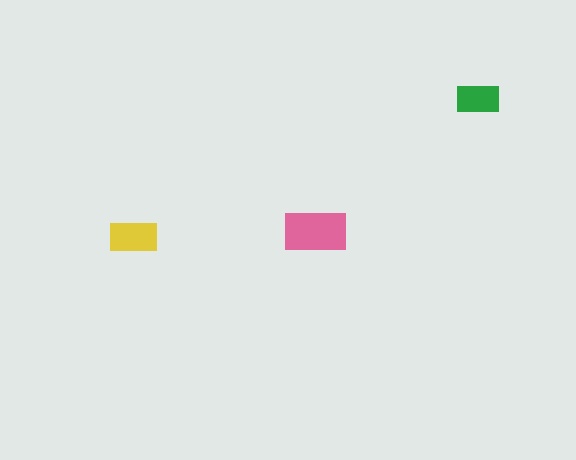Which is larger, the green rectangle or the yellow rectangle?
The yellow one.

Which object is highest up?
The green rectangle is topmost.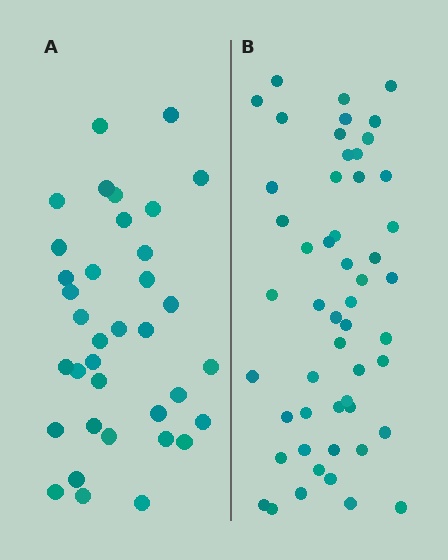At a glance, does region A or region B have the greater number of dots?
Region B (the right region) has more dots.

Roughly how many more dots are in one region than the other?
Region B has approximately 15 more dots than region A.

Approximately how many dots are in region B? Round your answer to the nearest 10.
About 50 dots. (The exact count is 52, which rounds to 50.)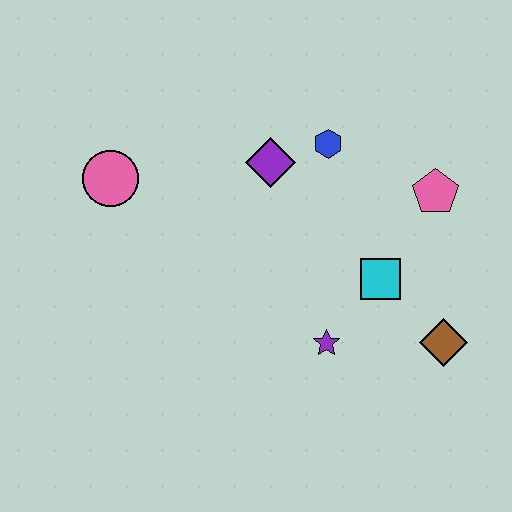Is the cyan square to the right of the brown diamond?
No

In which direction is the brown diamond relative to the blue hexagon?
The brown diamond is below the blue hexagon.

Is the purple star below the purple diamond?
Yes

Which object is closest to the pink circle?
The purple diamond is closest to the pink circle.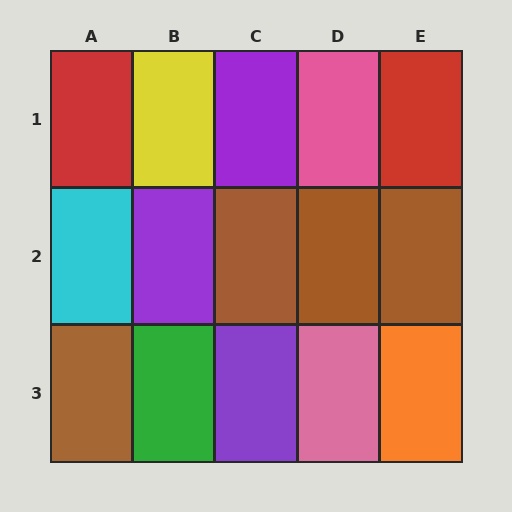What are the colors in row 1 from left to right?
Red, yellow, purple, pink, red.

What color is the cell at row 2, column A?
Cyan.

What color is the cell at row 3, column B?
Green.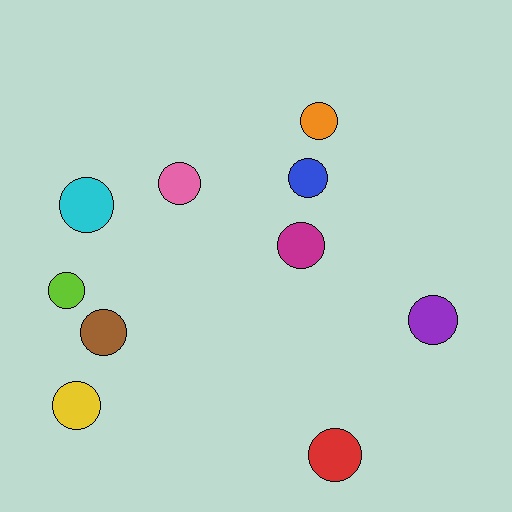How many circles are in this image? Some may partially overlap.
There are 10 circles.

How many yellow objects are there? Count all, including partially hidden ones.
There is 1 yellow object.